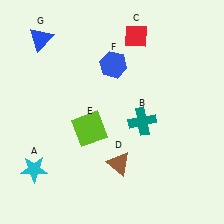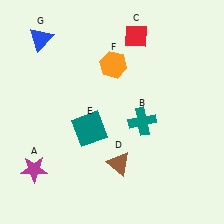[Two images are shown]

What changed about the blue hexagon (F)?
In Image 1, F is blue. In Image 2, it changed to orange.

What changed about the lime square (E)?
In Image 1, E is lime. In Image 2, it changed to teal.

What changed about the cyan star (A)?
In Image 1, A is cyan. In Image 2, it changed to magenta.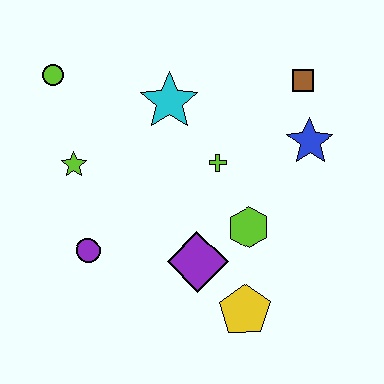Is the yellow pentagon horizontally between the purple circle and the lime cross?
No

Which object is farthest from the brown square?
The purple circle is farthest from the brown square.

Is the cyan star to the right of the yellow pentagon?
No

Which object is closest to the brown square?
The blue star is closest to the brown square.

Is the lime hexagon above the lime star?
No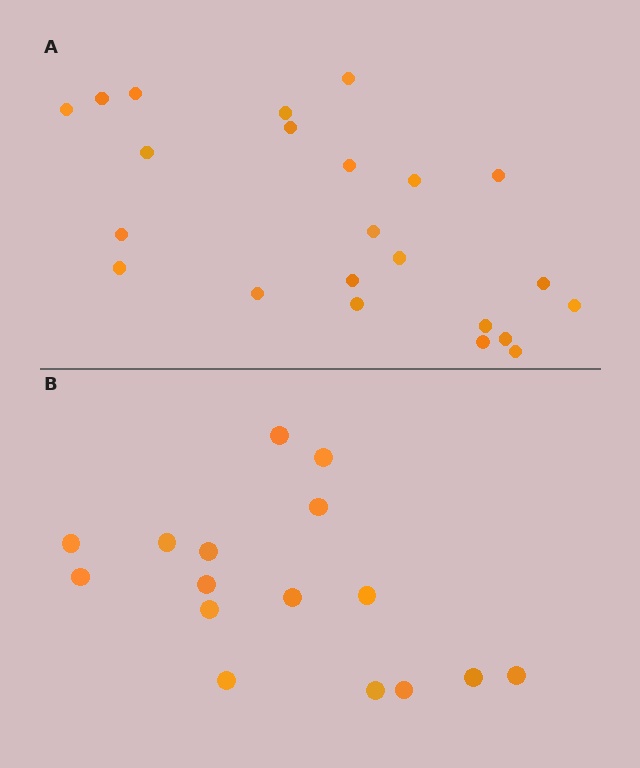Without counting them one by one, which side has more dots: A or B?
Region A (the top region) has more dots.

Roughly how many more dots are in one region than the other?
Region A has roughly 8 or so more dots than region B.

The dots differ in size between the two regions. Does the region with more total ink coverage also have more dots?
No. Region B has more total ink coverage because its dots are larger, but region A actually contains more individual dots. Total area can be misleading — the number of items is what matters here.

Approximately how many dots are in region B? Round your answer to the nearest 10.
About 20 dots. (The exact count is 16, which rounds to 20.)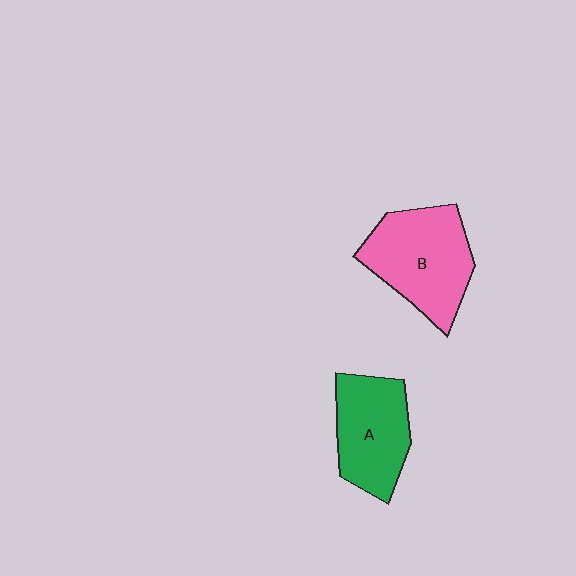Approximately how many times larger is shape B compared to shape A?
Approximately 1.2 times.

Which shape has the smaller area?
Shape A (green).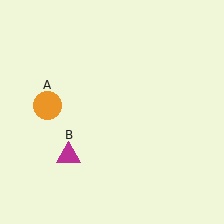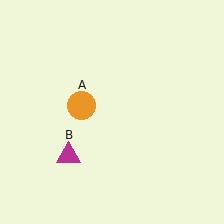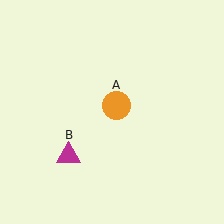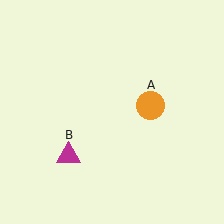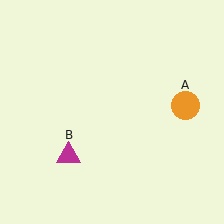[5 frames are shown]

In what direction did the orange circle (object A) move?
The orange circle (object A) moved right.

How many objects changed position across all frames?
1 object changed position: orange circle (object A).